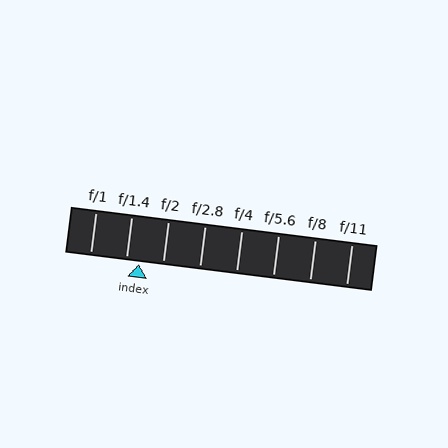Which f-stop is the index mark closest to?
The index mark is closest to f/1.4.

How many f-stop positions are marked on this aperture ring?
There are 8 f-stop positions marked.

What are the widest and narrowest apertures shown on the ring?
The widest aperture shown is f/1 and the narrowest is f/11.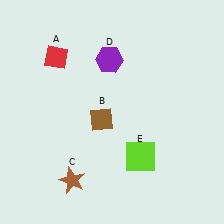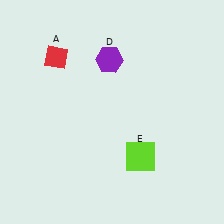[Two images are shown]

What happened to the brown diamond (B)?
The brown diamond (B) was removed in Image 2. It was in the bottom-left area of Image 1.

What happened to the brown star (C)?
The brown star (C) was removed in Image 2. It was in the bottom-left area of Image 1.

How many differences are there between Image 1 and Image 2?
There are 2 differences between the two images.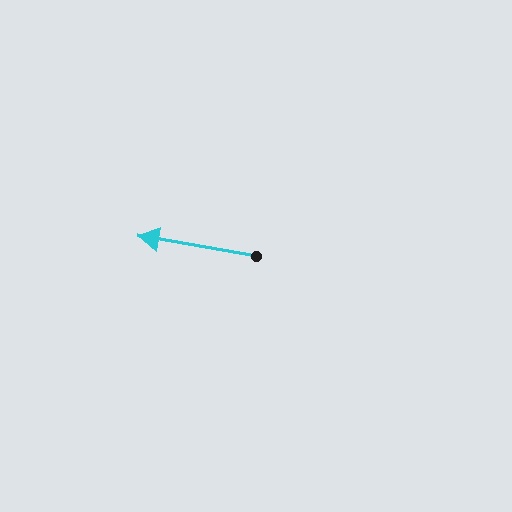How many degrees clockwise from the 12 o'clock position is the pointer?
Approximately 280 degrees.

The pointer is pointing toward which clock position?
Roughly 9 o'clock.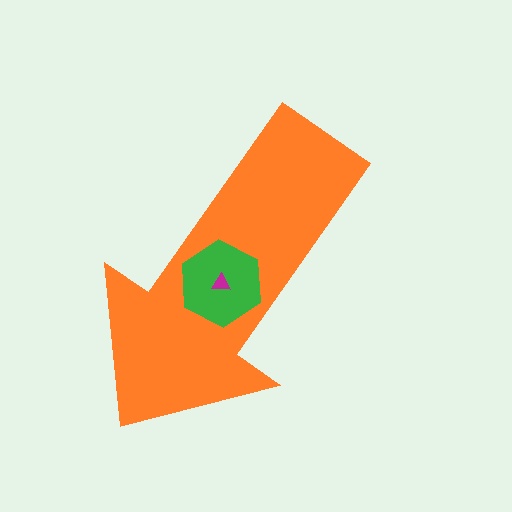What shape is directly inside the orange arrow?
The green hexagon.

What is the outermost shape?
The orange arrow.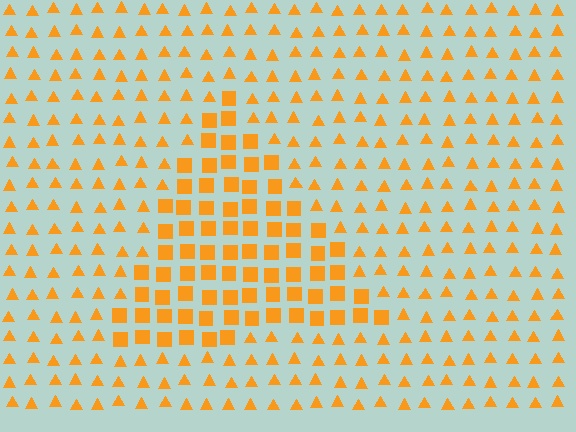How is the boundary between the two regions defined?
The boundary is defined by a change in element shape: squares inside vs. triangles outside. All elements share the same color and spacing.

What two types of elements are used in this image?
The image uses squares inside the triangle region and triangles outside it.